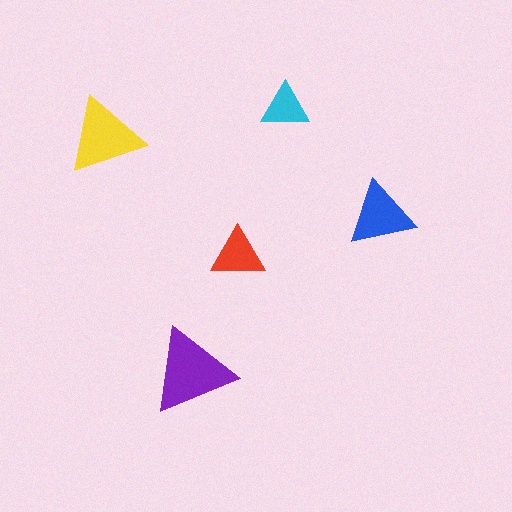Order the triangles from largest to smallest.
the purple one, the yellow one, the blue one, the red one, the cyan one.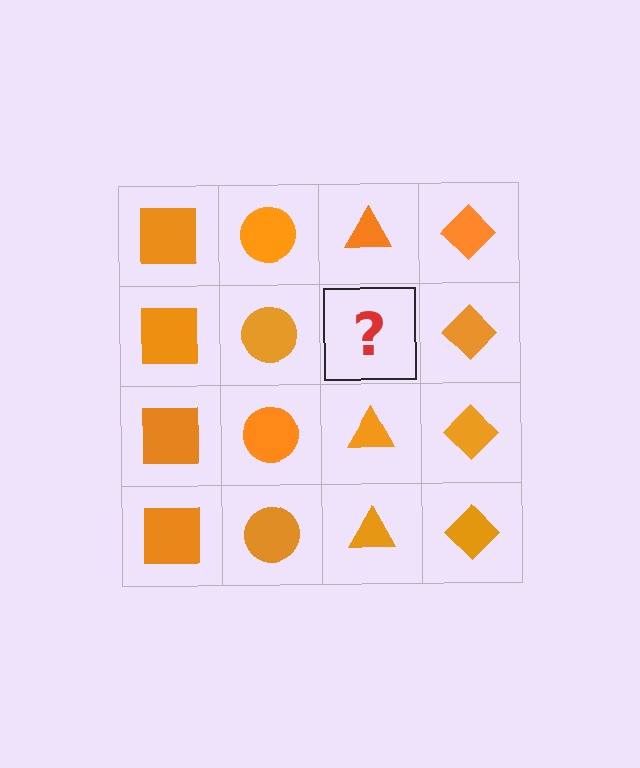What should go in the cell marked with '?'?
The missing cell should contain an orange triangle.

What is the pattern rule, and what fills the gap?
The rule is that each column has a consistent shape. The gap should be filled with an orange triangle.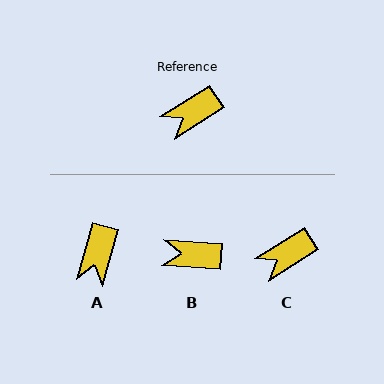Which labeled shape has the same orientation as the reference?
C.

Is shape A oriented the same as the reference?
No, it is off by about 42 degrees.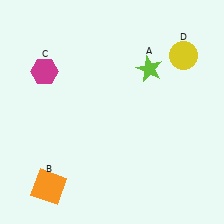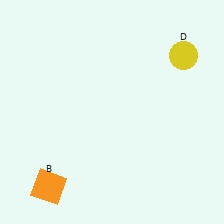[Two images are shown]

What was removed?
The lime star (A), the magenta hexagon (C) were removed in Image 2.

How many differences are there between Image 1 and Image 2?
There are 2 differences between the two images.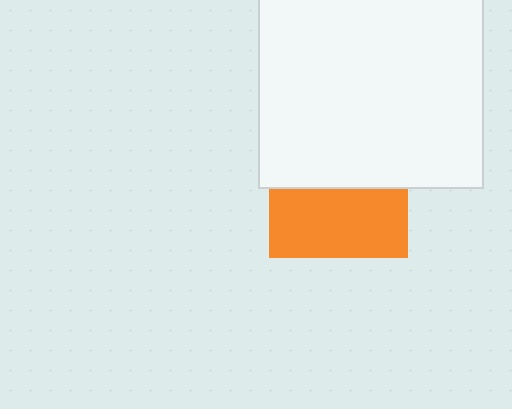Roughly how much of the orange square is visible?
About half of it is visible (roughly 49%).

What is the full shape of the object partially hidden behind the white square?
The partially hidden object is an orange square.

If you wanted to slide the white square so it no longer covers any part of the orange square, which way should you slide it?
Slide it up — that is the most direct way to separate the two shapes.